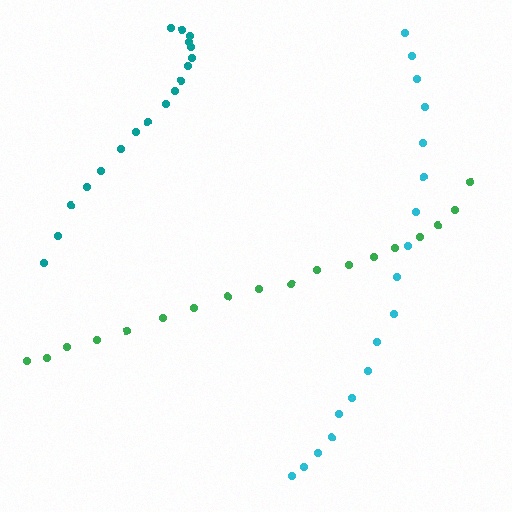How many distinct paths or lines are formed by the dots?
There are 3 distinct paths.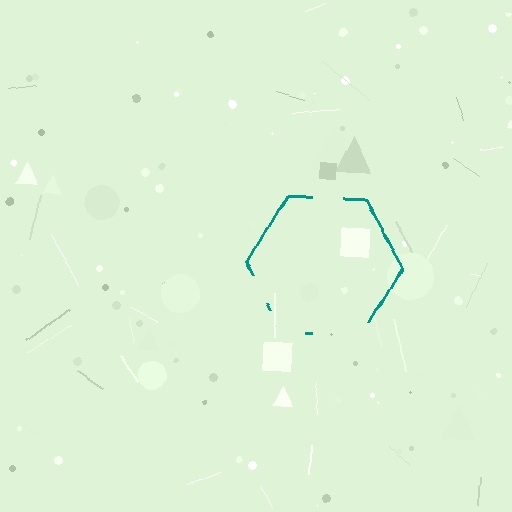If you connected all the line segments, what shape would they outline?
They would outline a hexagon.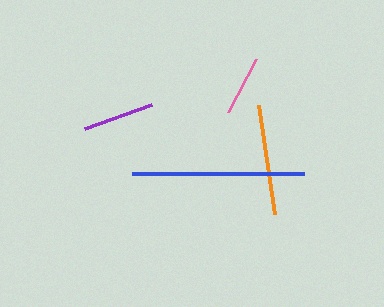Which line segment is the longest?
The blue line is the longest at approximately 172 pixels.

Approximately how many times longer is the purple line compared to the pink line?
The purple line is approximately 1.2 times the length of the pink line.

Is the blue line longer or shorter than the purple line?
The blue line is longer than the purple line.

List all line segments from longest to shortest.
From longest to shortest: blue, orange, purple, pink.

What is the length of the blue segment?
The blue segment is approximately 172 pixels long.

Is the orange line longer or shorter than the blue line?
The blue line is longer than the orange line.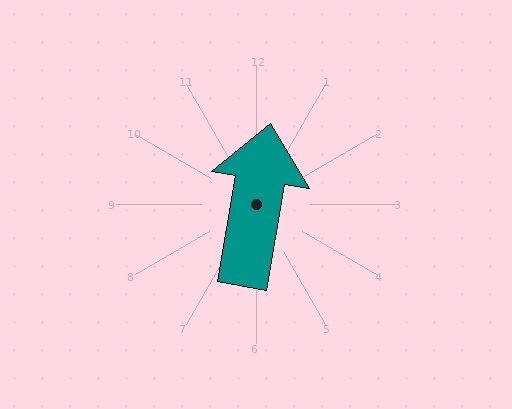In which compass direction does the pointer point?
North.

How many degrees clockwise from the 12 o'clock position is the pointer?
Approximately 10 degrees.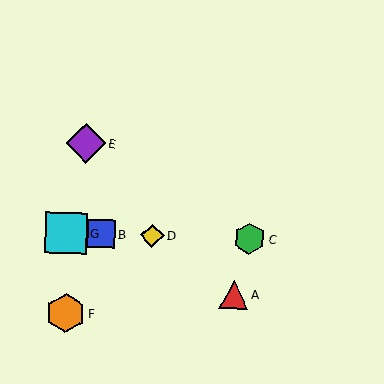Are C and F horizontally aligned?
No, C is at y≈239 and F is at y≈313.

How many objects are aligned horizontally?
4 objects (B, C, D, G) are aligned horizontally.